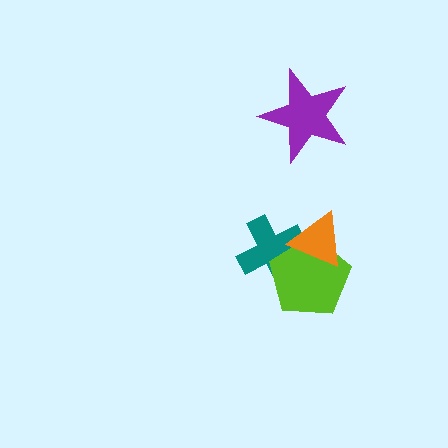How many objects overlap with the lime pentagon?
2 objects overlap with the lime pentagon.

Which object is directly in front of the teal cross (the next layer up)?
The lime pentagon is directly in front of the teal cross.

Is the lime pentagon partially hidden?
Yes, it is partially covered by another shape.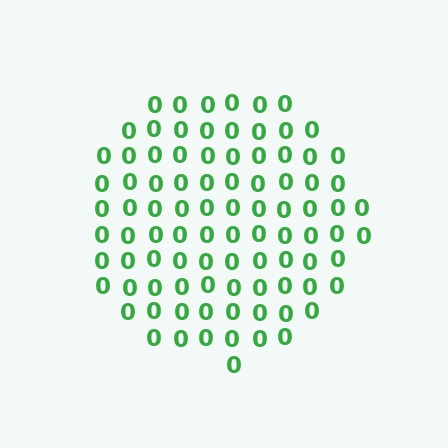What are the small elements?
The small elements are digit 0's.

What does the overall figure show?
The overall figure shows a circle.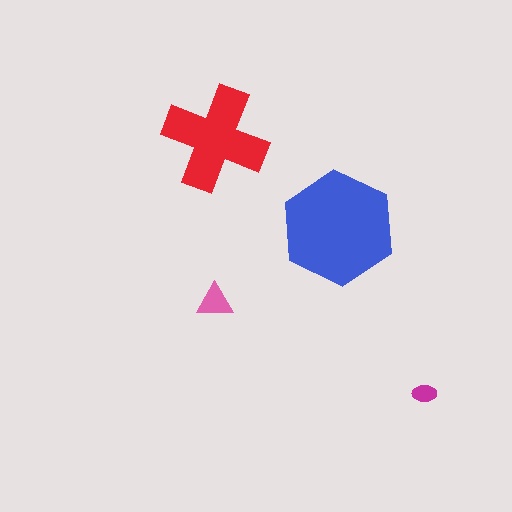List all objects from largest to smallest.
The blue hexagon, the red cross, the pink triangle, the magenta ellipse.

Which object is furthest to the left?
The pink triangle is leftmost.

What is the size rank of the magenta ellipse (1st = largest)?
4th.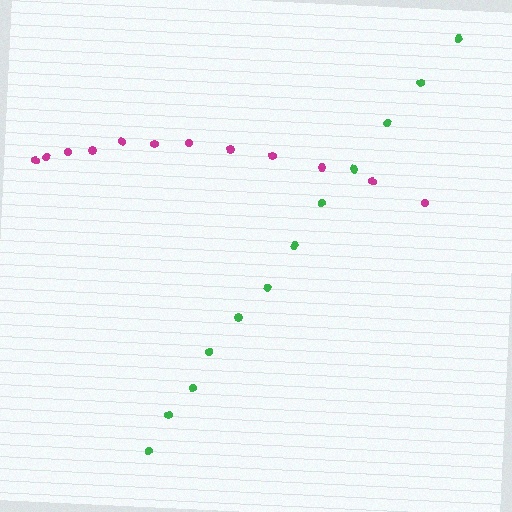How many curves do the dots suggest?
There are 2 distinct paths.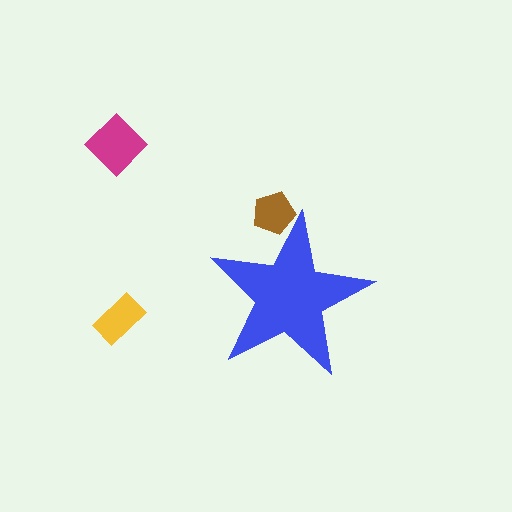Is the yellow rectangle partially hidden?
No, the yellow rectangle is fully visible.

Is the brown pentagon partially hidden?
Yes, the brown pentagon is partially hidden behind the blue star.